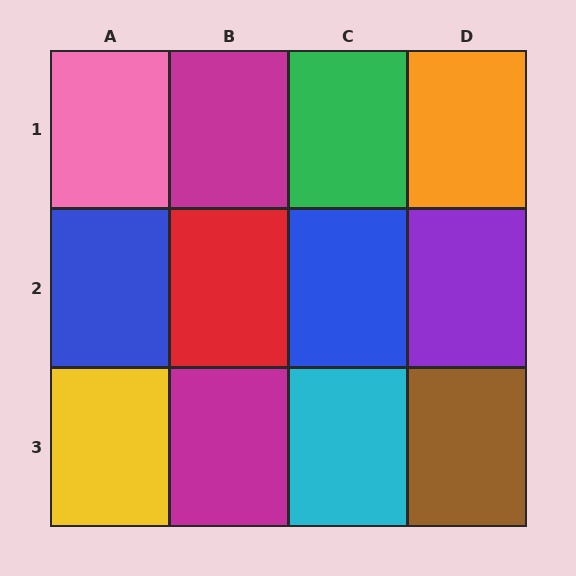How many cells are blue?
2 cells are blue.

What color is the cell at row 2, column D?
Purple.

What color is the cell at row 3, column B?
Magenta.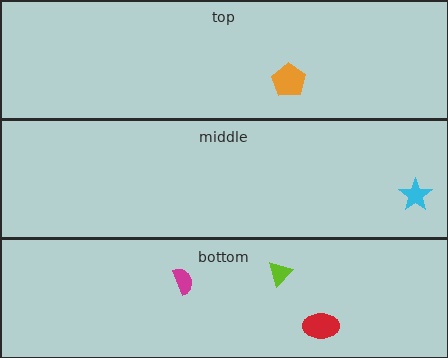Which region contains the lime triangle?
The bottom region.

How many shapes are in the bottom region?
3.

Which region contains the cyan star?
The middle region.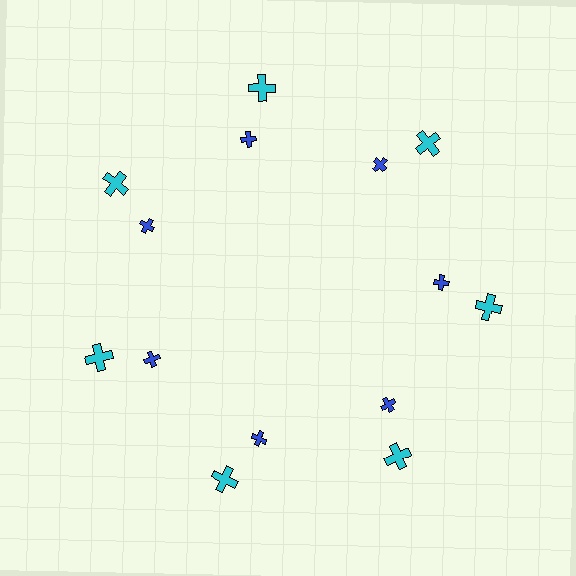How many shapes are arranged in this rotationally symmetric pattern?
There are 14 shapes, arranged in 7 groups of 2.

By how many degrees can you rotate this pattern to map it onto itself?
The pattern maps onto itself every 51 degrees of rotation.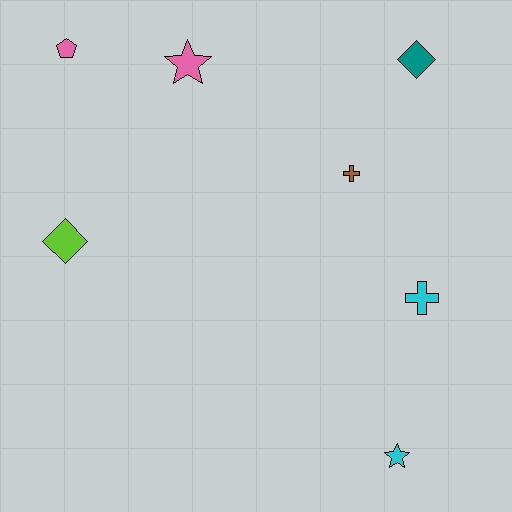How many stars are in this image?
There are 2 stars.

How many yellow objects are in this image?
There are no yellow objects.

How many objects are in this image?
There are 7 objects.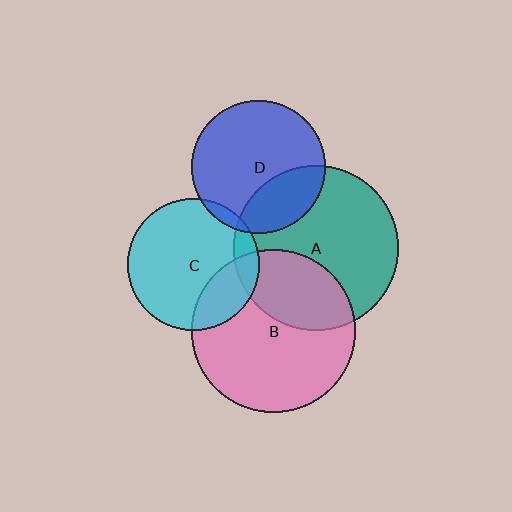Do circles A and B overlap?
Yes.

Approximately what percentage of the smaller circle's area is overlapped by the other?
Approximately 30%.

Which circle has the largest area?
Circle A (teal).